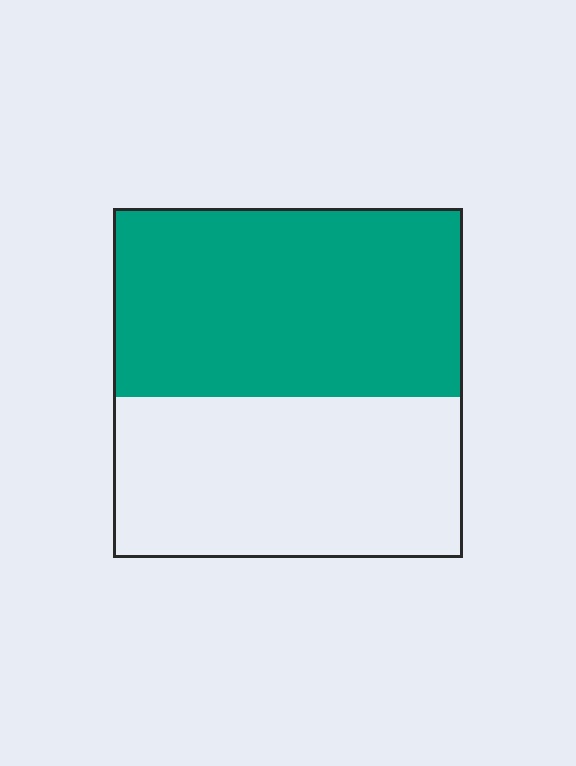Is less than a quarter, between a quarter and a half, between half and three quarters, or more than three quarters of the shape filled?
Between half and three quarters.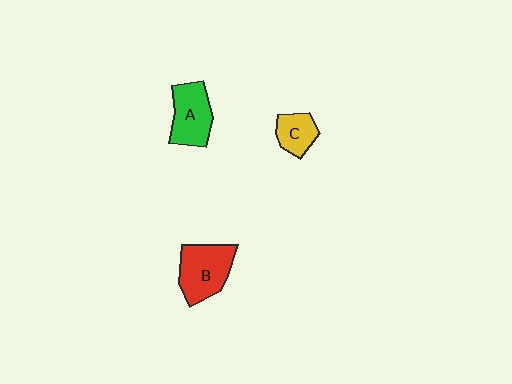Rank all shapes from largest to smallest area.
From largest to smallest: B (red), A (green), C (yellow).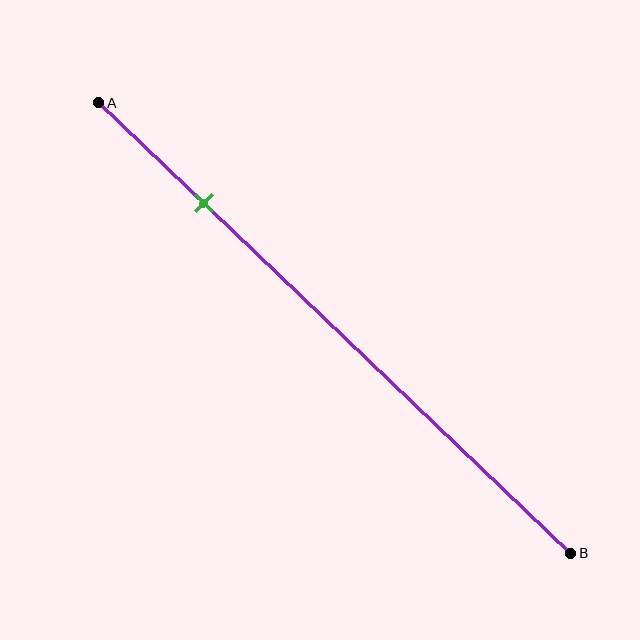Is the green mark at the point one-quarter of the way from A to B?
Yes, the mark is approximately at the one-quarter point.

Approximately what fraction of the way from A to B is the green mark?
The green mark is approximately 20% of the way from A to B.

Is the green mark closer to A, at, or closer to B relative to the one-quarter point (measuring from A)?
The green mark is approximately at the one-quarter point of segment AB.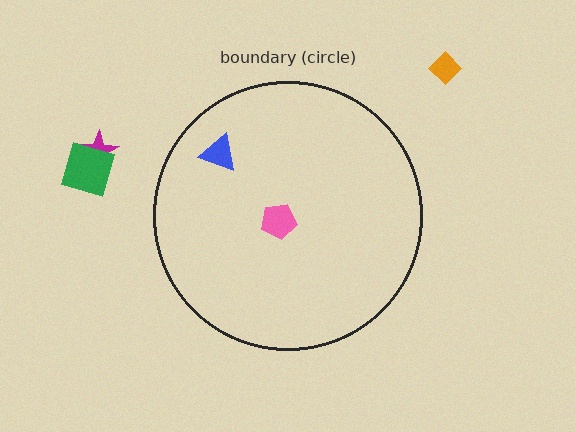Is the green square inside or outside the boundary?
Outside.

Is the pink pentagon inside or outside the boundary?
Inside.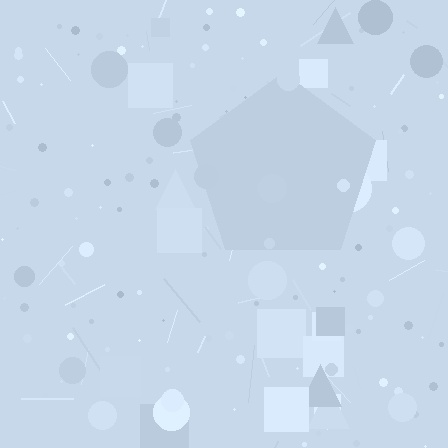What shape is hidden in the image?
A pentagon is hidden in the image.